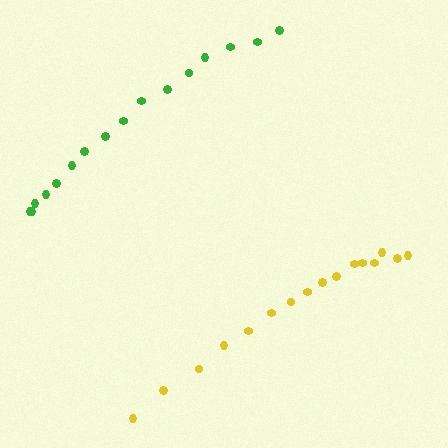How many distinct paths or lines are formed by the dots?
There are 2 distinct paths.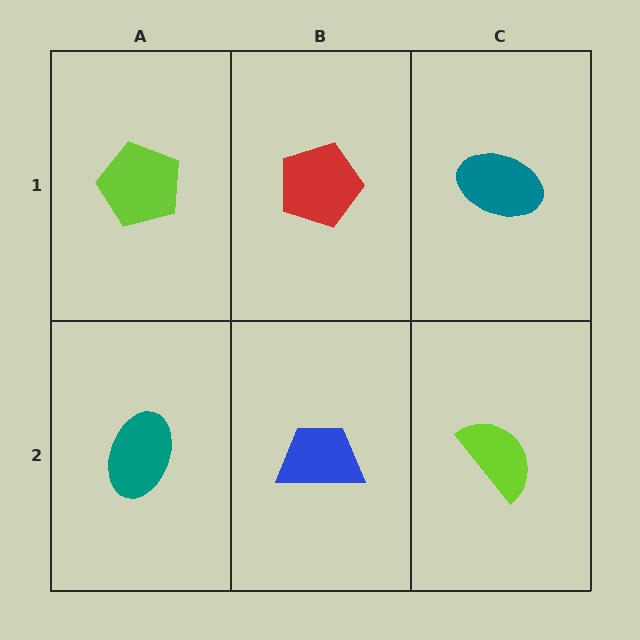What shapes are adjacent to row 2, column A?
A lime pentagon (row 1, column A), a blue trapezoid (row 2, column B).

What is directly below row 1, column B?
A blue trapezoid.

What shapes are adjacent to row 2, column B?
A red pentagon (row 1, column B), a teal ellipse (row 2, column A), a lime semicircle (row 2, column C).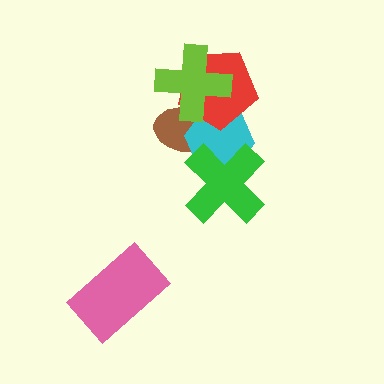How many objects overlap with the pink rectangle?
0 objects overlap with the pink rectangle.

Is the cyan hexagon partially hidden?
Yes, it is partially covered by another shape.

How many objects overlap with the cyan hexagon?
4 objects overlap with the cyan hexagon.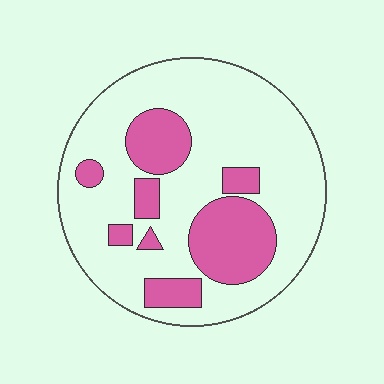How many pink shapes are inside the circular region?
8.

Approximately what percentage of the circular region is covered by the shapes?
Approximately 25%.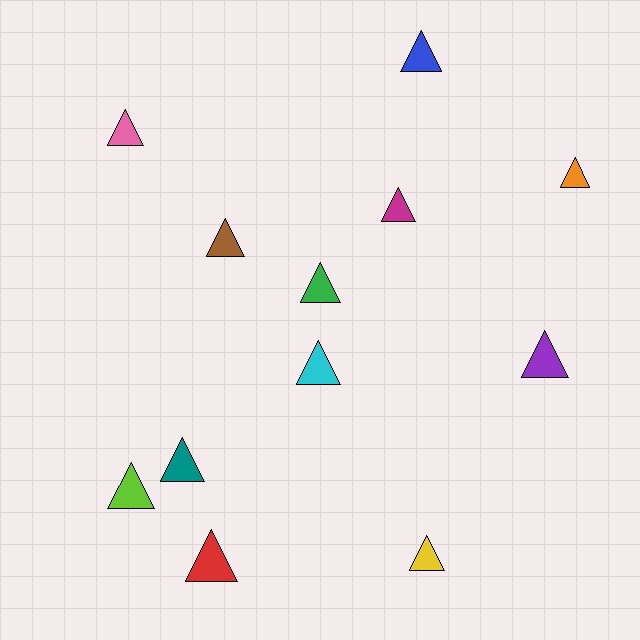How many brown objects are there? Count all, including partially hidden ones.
There is 1 brown object.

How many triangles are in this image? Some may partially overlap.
There are 12 triangles.